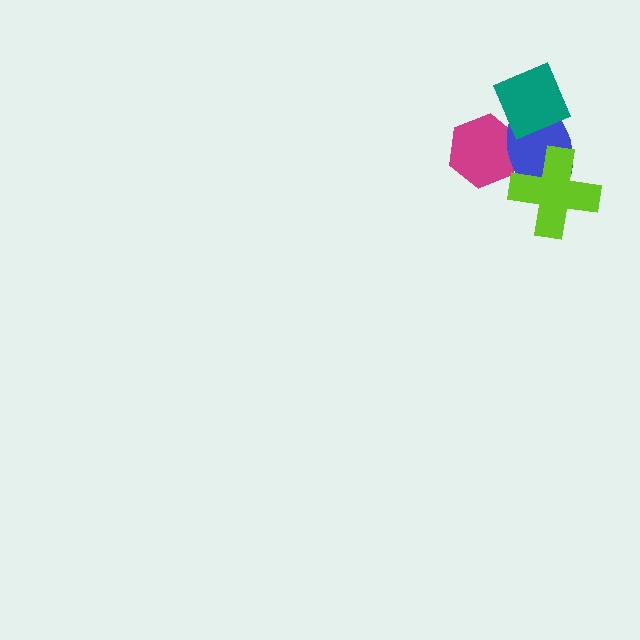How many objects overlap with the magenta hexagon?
2 objects overlap with the magenta hexagon.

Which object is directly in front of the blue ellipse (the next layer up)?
The teal diamond is directly in front of the blue ellipse.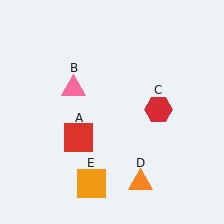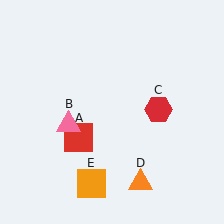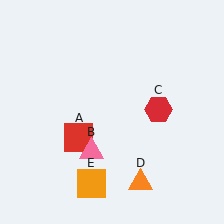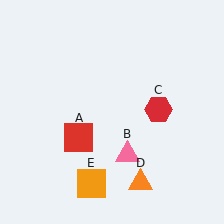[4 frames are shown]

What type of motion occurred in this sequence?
The pink triangle (object B) rotated counterclockwise around the center of the scene.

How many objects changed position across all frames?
1 object changed position: pink triangle (object B).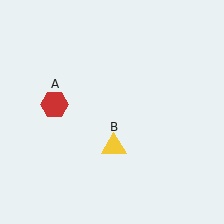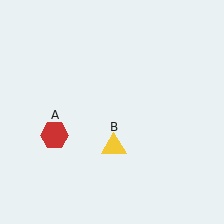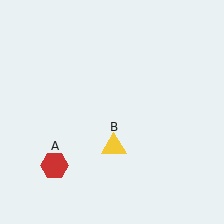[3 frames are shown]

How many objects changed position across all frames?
1 object changed position: red hexagon (object A).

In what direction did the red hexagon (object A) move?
The red hexagon (object A) moved down.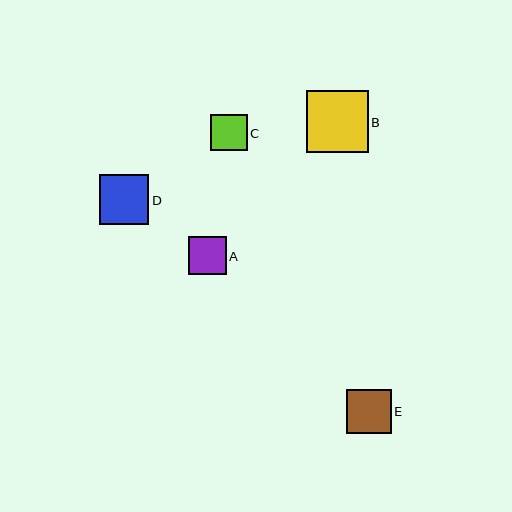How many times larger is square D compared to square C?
Square D is approximately 1.4 times the size of square C.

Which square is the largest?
Square B is the largest with a size of approximately 62 pixels.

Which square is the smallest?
Square C is the smallest with a size of approximately 37 pixels.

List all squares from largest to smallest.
From largest to smallest: B, D, E, A, C.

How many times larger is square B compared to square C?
Square B is approximately 1.7 times the size of square C.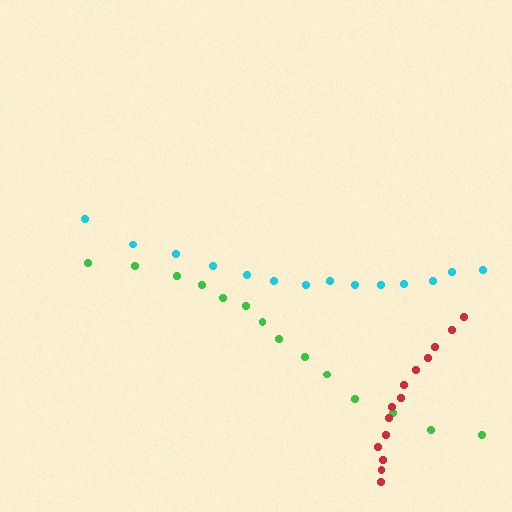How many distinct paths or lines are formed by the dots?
There are 3 distinct paths.